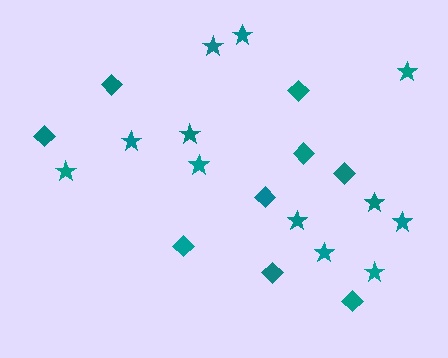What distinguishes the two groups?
There are 2 groups: one group of diamonds (9) and one group of stars (12).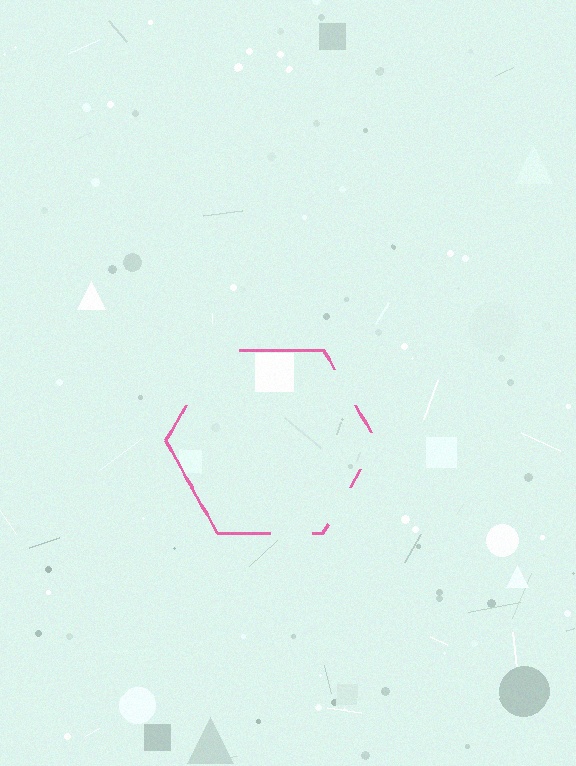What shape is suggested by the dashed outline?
The dashed outline suggests a hexagon.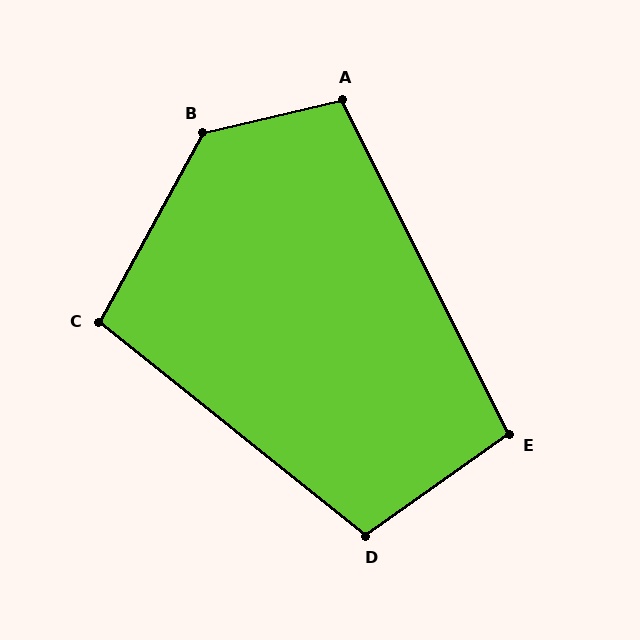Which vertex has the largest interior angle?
B, at approximately 132 degrees.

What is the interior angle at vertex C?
Approximately 100 degrees (obtuse).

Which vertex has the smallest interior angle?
E, at approximately 99 degrees.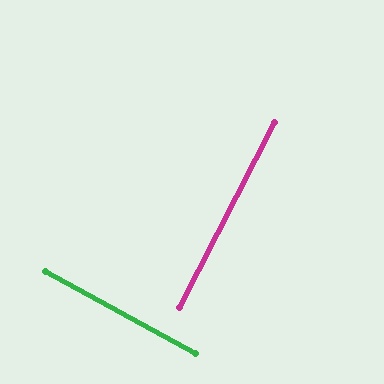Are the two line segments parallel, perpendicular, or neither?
Perpendicular — they meet at approximately 88°.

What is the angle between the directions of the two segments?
Approximately 88 degrees.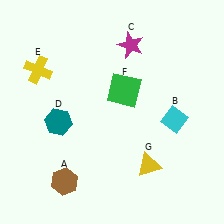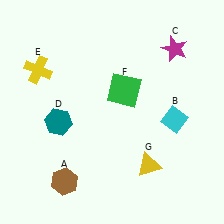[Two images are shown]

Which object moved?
The magenta star (C) moved right.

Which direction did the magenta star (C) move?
The magenta star (C) moved right.